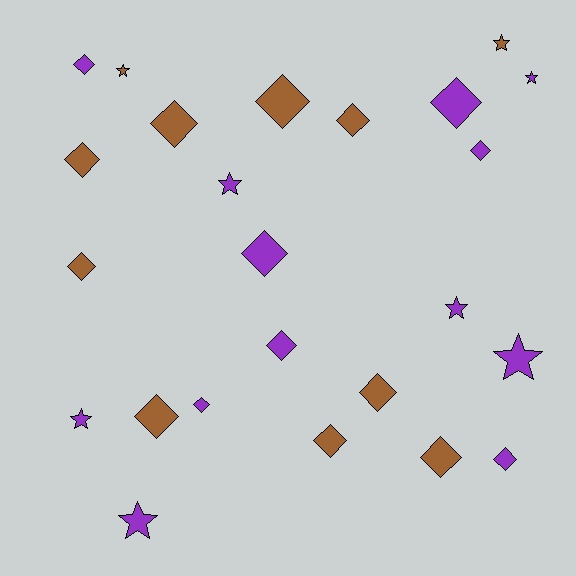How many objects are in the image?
There are 24 objects.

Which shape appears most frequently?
Diamond, with 16 objects.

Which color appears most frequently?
Purple, with 13 objects.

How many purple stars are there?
There are 6 purple stars.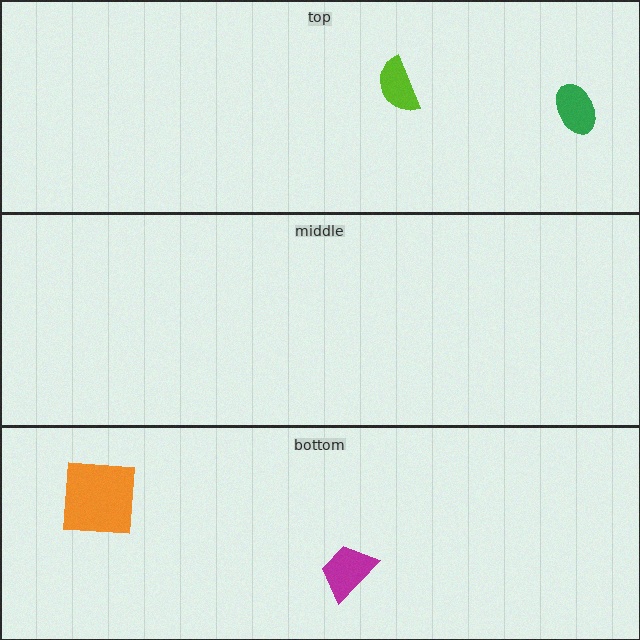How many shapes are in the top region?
2.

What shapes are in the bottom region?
The magenta trapezoid, the orange square.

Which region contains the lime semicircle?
The top region.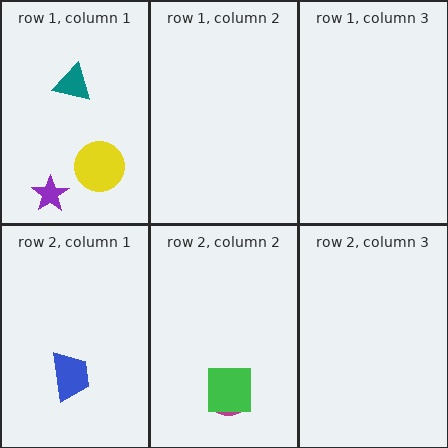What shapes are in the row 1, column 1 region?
The teal triangle, the purple star, the yellow circle.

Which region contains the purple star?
The row 1, column 1 region.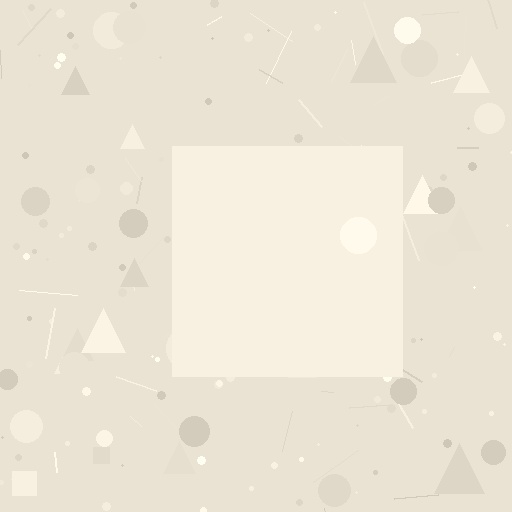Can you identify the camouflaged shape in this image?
The camouflaged shape is a square.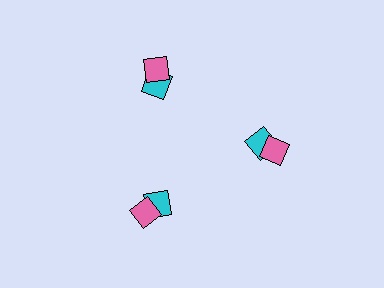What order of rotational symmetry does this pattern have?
This pattern has 3-fold rotational symmetry.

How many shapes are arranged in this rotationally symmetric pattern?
There are 6 shapes, arranged in 3 groups of 2.